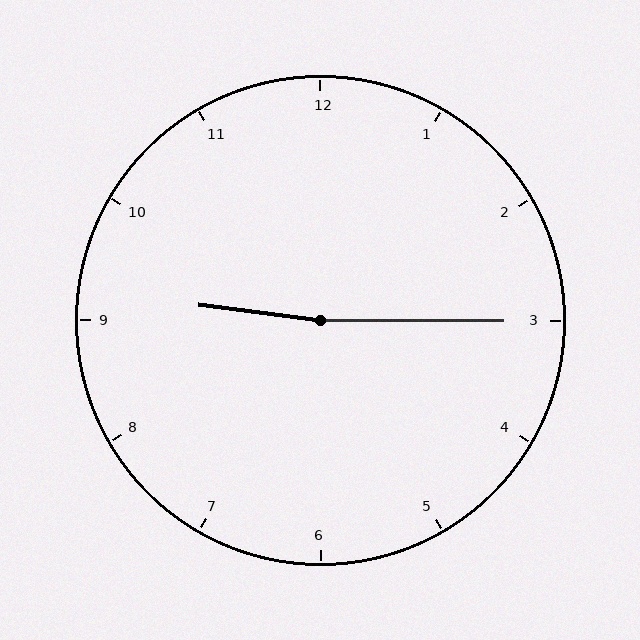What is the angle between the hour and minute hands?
Approximately 172 degrees.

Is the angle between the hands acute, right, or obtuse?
It is obtuse.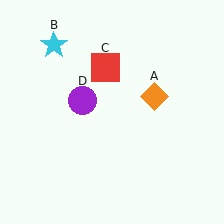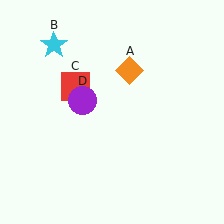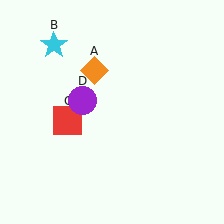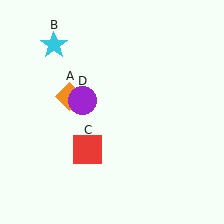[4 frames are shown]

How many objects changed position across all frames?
2 objects changed position: orange diamond (object A), red square (object C).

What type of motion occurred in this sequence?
The orange diamond (object A), red square (object C) rotated counterclockwise around the center of the scene.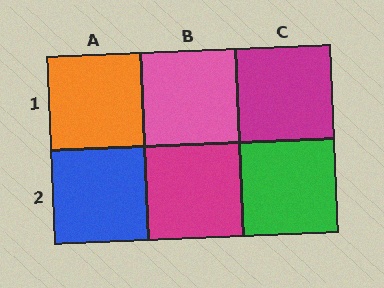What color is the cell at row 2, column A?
Blue.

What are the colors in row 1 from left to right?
Orange, pink, magenta.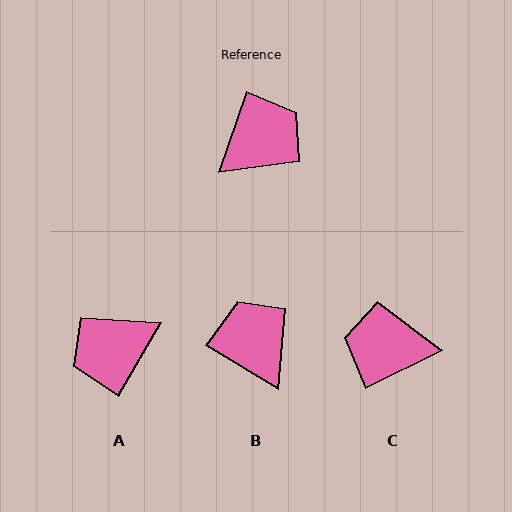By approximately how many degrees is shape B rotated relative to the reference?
Approximately 77 degrees counter-clockwise.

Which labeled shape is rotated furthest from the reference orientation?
A, about 169 degrees away.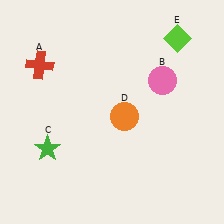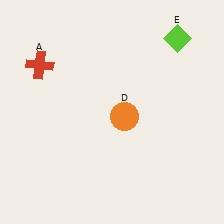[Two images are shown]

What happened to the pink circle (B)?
The pink circle (B) was removed in Image 2. It was in the top-right area of Image 1.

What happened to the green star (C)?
The green star (C) was removed in Image 2. It was in the bottom-left area of Image 1.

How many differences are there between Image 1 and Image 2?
There are 2 differences between the two images.